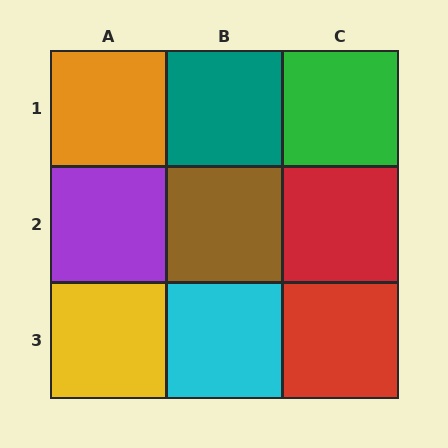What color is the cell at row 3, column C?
Red.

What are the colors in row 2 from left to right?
Purple, brown, red.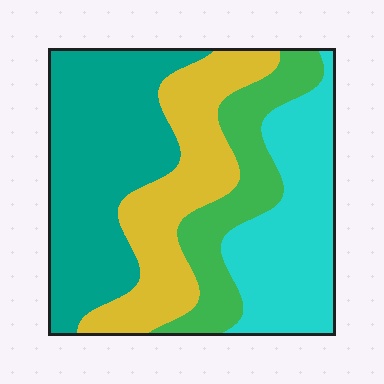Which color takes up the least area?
Green, at roughly 15%.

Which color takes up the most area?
Teal, at roughly 35%.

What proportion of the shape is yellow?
Yellow covers about 25% of the shape.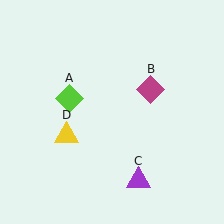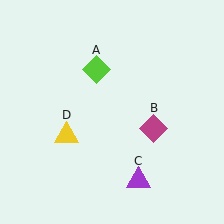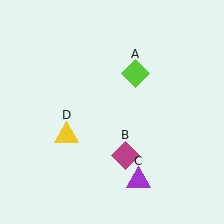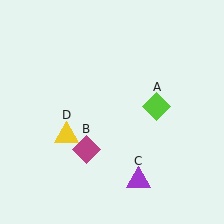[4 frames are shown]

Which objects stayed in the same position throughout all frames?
Purple triangle (object C) and yellow triangle (object D) remained stationary.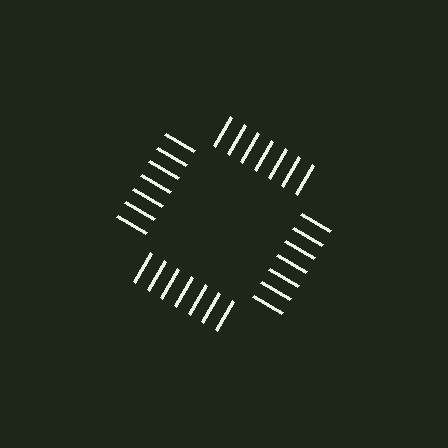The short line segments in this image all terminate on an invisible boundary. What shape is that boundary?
An illusory square — the line segments terminate on its edges but no continuous stroke is drawn.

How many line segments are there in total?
28 — 7 along each of the 4 edges.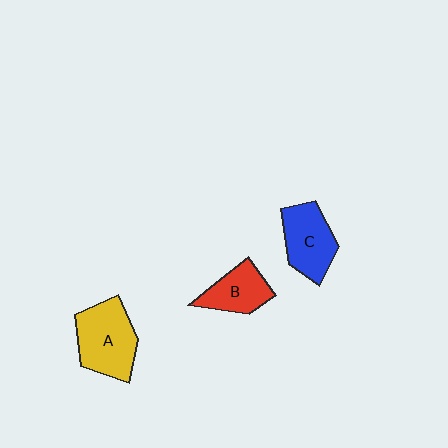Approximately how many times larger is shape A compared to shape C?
Approximately 1.2 times.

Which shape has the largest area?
Shape A (yellow).